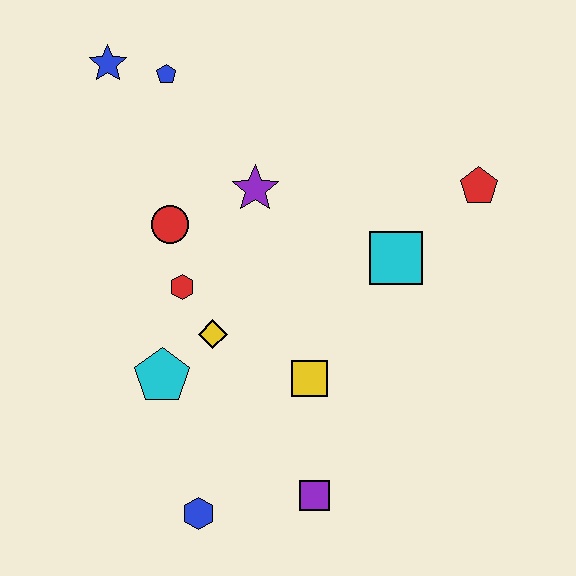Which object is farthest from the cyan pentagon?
The red pentagon is farthest from the cyan pentagon.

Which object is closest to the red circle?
The red hexagon is closest to the red circle.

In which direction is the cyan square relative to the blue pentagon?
The cyan square is to the right of the blue pentagon.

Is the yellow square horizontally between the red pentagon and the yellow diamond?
Yes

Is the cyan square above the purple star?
No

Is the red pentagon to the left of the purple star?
No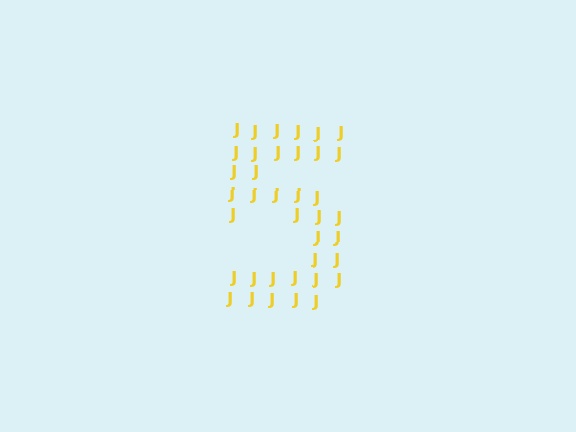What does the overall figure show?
The overall figure shows the digit 5.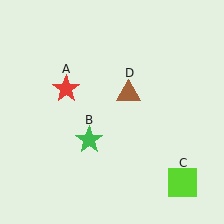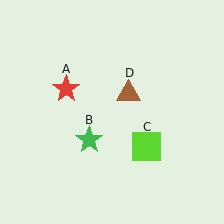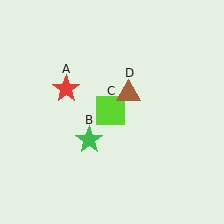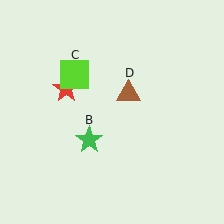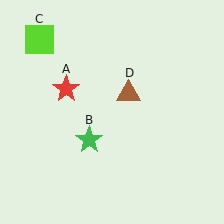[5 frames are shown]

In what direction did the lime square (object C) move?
The lime square (object C) moved up and to the left.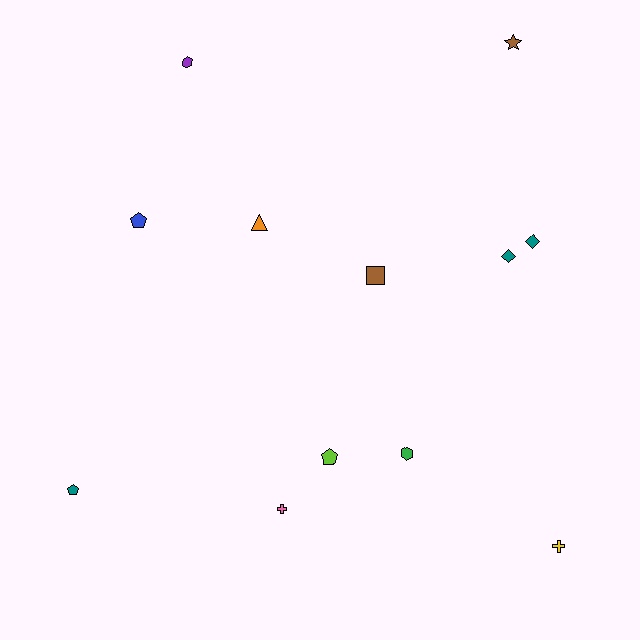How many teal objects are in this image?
There are 3 teal objects.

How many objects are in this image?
There are 12 objects.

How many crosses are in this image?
There are 2 crosses.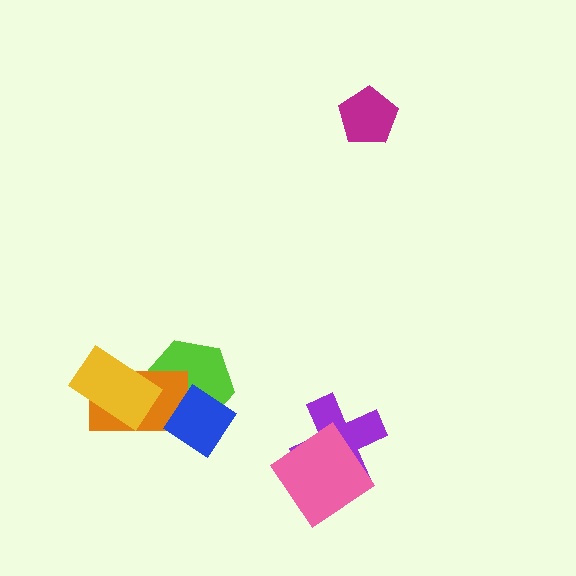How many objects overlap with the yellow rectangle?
2 objects overlap with the yellow rectangle.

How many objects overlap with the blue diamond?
2 objects overlap with the blue diamond.